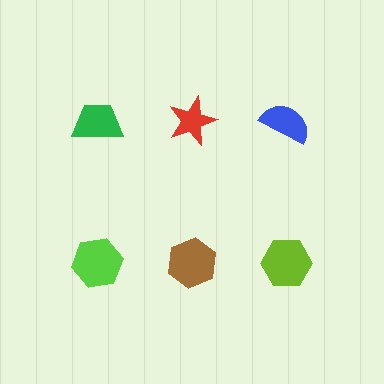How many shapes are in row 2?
3 shapes.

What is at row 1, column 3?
A blue semicircle.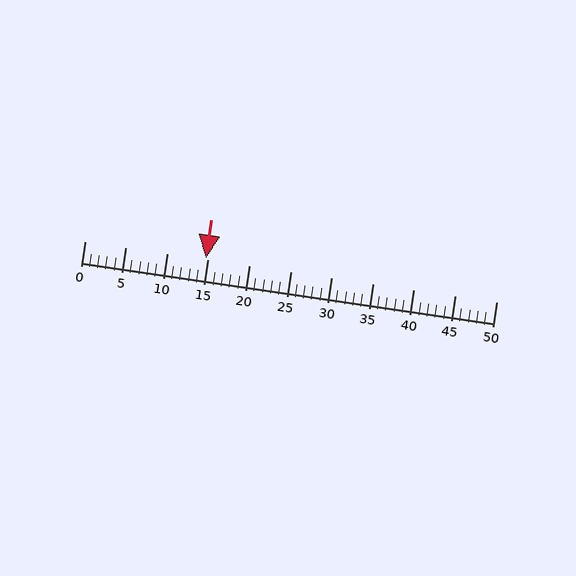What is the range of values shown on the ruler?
The ruler shows values from 0 to 50.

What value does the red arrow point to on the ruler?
The red arrow points to approximately 15.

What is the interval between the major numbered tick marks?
The major tick marks are spaced 5 units apart.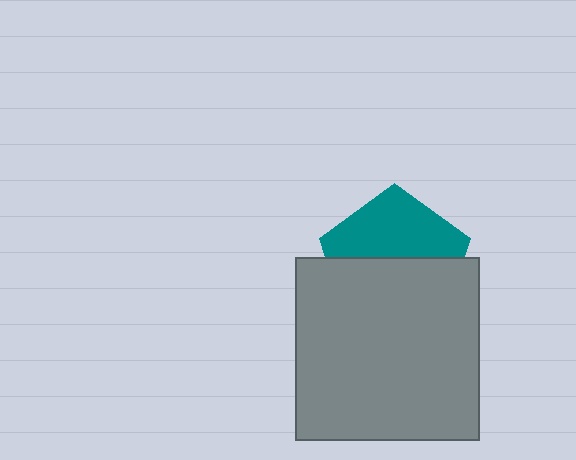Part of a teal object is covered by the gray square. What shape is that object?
It is a pentagon.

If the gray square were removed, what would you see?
You would see the complete teal pentagon.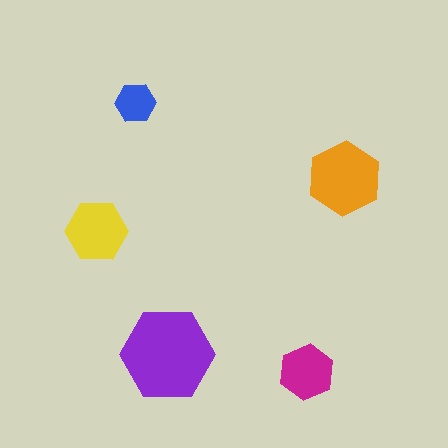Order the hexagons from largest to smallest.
the purple one, the orange one, the yellow one, the magenta one, the blue one.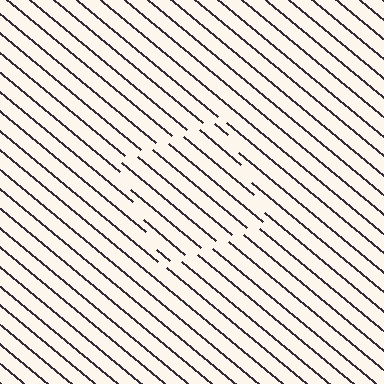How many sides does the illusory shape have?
4 sides — the line-ends trace a square.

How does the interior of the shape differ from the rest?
The interior of the shape contains the same grating, shifted by half a period — the contour is defined by the phase discontinuity where line-ends from the inner and outer gratings abut.